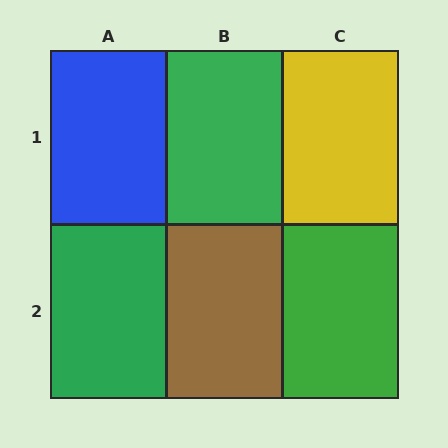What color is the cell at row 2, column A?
Green.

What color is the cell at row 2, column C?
Green.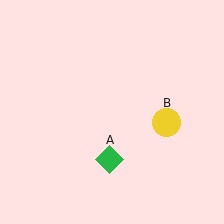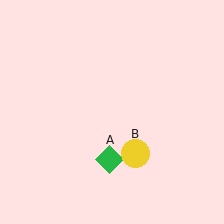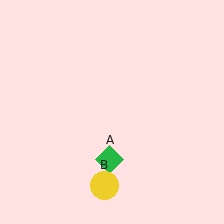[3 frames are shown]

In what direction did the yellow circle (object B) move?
The yellow circle (object B) moved down and to the left.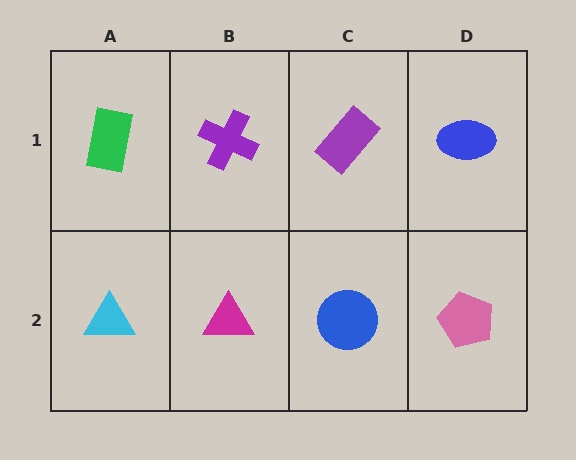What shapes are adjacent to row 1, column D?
A pink pentagon (row 2, column D), a purple rectangle (row 1, column C).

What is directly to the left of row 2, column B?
A cyan triangle.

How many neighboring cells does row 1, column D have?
2.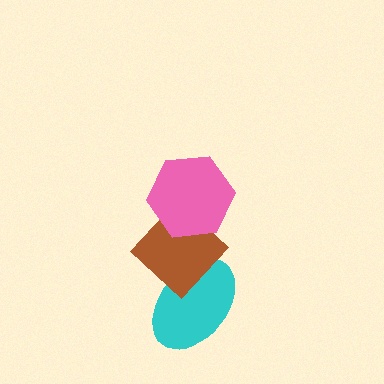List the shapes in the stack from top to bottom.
From top to bottom: the pink hexagon, the brown diamond, the cyan ellipse.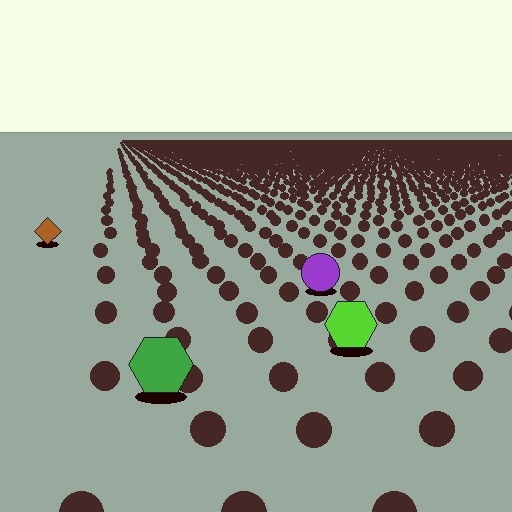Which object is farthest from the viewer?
The brown diamond is farthest from the viewer. It appears smaller and the ground texture around it is denser.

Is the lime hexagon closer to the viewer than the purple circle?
Yes. The lime hexagon is closer — you can tell from the texture gradient: the ground texture is coarser near it.